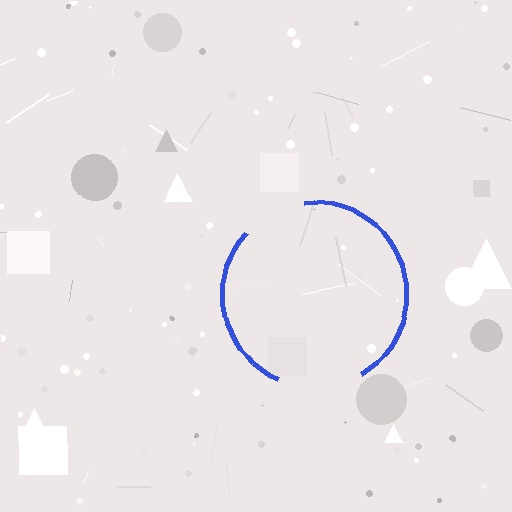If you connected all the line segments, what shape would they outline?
They would outline a circle.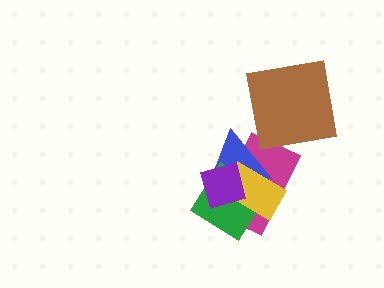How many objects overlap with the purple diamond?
4 objects overlap with the purple diamond.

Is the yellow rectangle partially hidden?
Yes, it is partially covered by another shape.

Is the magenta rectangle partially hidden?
Yes, it is partially covered by another shape.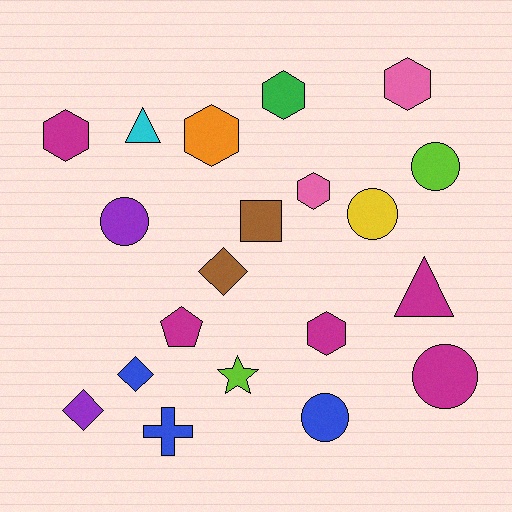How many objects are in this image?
There are 20 objects.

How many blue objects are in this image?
There are 3 blue objects.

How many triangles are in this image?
There are 2 triangles.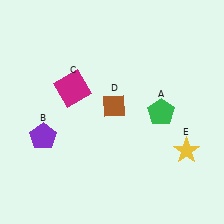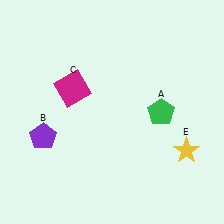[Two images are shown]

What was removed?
The brown diamond (D) was removed in Image 2.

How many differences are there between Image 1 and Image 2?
There is 1 difference between the two images.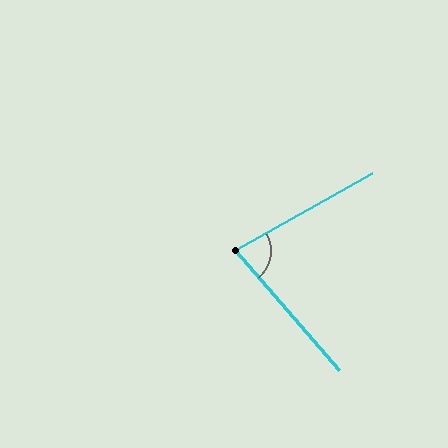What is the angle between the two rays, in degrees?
Approximately 79 degrees.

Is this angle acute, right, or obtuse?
It is acute.